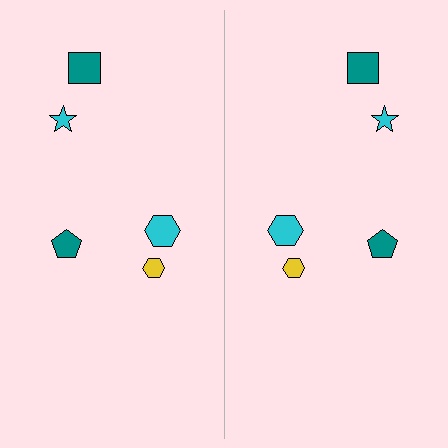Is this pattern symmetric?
Yes, this pattern has bilateral (reflection) symmetry.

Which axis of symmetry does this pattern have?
The pattern has a vertical axis of symmetry running through the center of the image.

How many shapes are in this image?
There are 10 shapes in this image.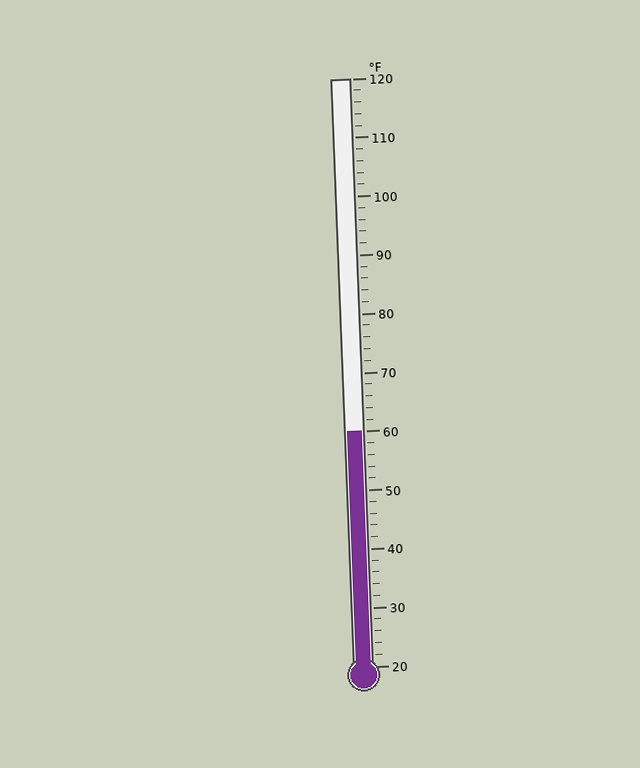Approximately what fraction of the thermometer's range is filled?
The thermometer is filled to approximately 40% of its range.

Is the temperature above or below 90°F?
The temperature is below 90°F.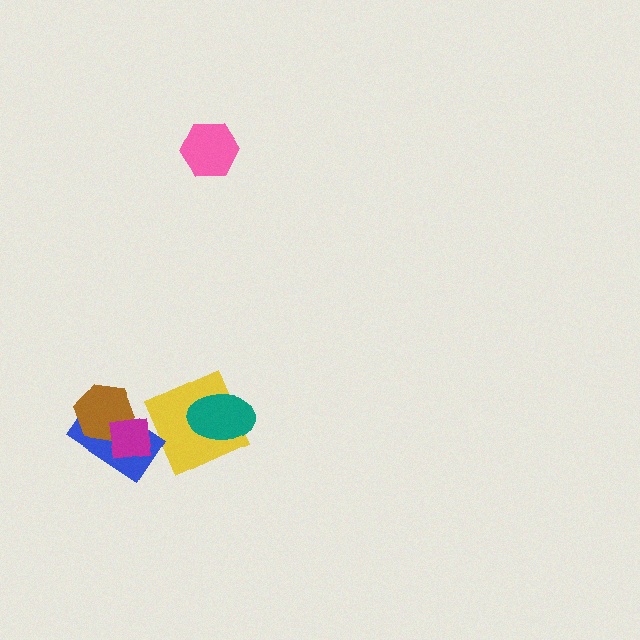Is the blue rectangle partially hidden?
Yes, it is partially covered by another shape.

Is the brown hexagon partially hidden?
Yes, it is partially covered by another shape.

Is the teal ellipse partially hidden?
No, no other shape covers it.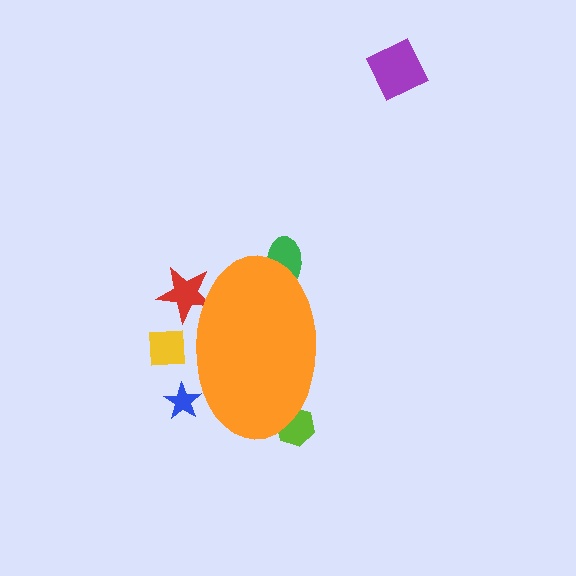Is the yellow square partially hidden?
Yes, the yellow square is partially hidden behind the orange ellipse.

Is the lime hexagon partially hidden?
Yes, the lime hexagon is partially hidden behind the orange ellipse.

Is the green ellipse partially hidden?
Yes, the green ellipse is partially hidden behind the orange ellipse.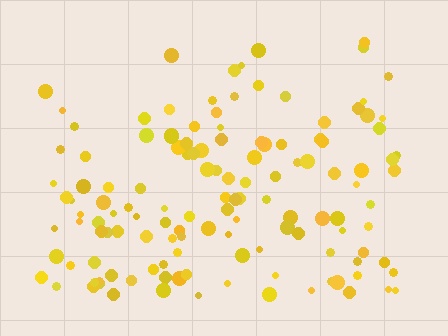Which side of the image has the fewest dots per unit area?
The top.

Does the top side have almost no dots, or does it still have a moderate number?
Still a moderate number, just noticeably fewer than the bottom.